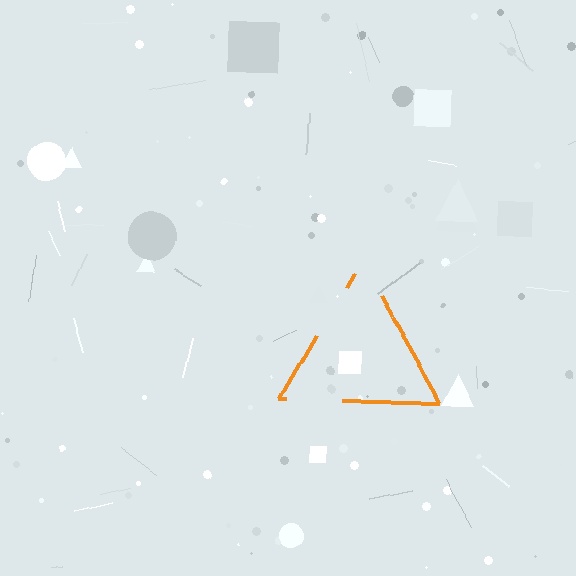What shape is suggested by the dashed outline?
The dashed outline suggests a triangle.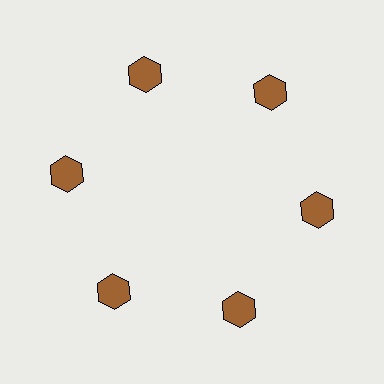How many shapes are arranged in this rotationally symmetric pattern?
There are 6 shapes, arranged in 6 groups of 1.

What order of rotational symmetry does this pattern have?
This pattern has 6-fold rotational symmetry.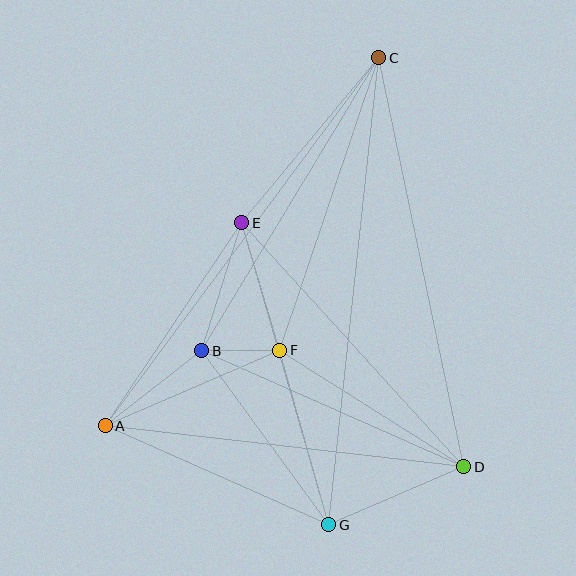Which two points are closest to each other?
Points B and F are closest to each other.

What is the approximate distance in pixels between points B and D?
The distance between B and D is approximately 286 pixels.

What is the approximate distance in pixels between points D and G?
The distance between D and G is approximately 147 pixels.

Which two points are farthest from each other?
Points C and G are farthest from each other.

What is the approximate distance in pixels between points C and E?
The distance between C and E is approximately 214 pixels.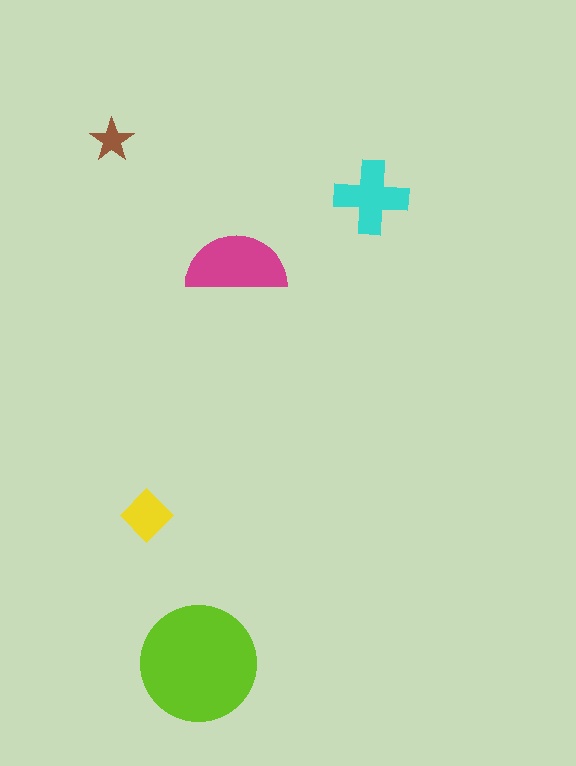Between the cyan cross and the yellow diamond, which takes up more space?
The cyan cross.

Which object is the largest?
The lime circle.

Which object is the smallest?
The brown star.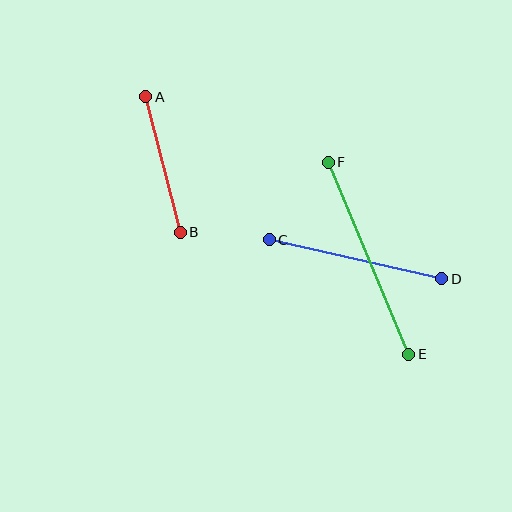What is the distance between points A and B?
The distance is approximately 140 pixels.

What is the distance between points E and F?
The distance is approximately 208 pixels.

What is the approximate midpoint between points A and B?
The midpoint is at approximately (163, 165) pixels.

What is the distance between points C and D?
The distance is approximately 177 pixels.